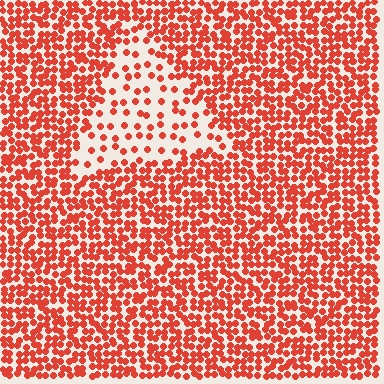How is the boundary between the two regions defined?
The boundary is defined by a change in element density (approximately 2.7x ratio). All elements are the same color, size, and shape.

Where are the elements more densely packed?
The elements are more densely packed outside the triangle boundary.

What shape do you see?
I see a triangle.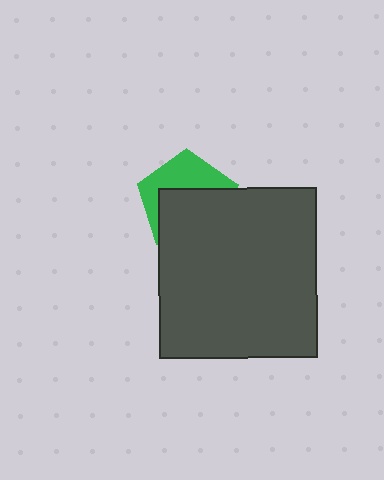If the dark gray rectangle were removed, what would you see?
You would see the complete green pentagon.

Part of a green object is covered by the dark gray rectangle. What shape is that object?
It is a pentagon.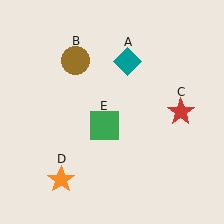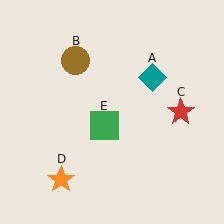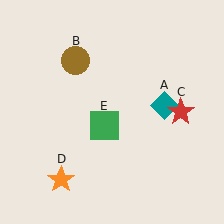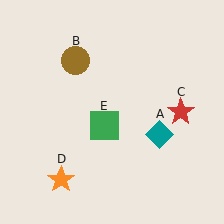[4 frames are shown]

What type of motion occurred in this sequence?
The teal diamond (object A) rotated clockwise around the center of the scene.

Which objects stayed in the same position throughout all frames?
Brown circle (object B) and red star (object C) and orange star (object D) and green square (object E) remained stationary.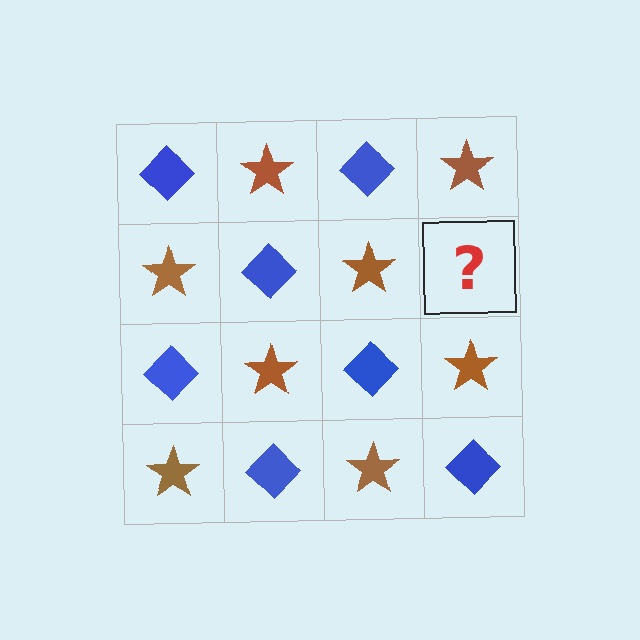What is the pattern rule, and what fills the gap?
The rule is that it alternates blue diamond and brown star in a checkerboard pattern. The gap should be filled with a blue diamond.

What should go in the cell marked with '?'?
The missing cell should contain a blue diamond.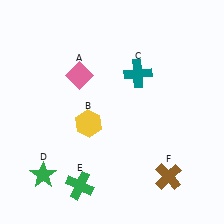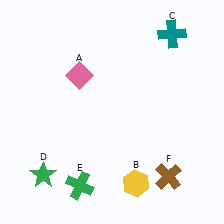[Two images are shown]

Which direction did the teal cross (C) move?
The teal cross (C) moved up.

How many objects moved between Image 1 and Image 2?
2 objects moved between the two images.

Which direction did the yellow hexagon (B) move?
The yellow hexagon (B) moved down.